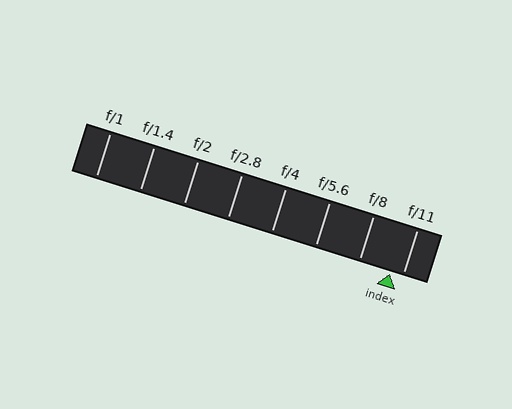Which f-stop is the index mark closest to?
The index mark is closest to f/11.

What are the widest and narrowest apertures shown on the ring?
The widest aperture shown is f/1 and the narrowest is f/11.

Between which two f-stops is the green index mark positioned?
The index mark is between f/8 and f/11.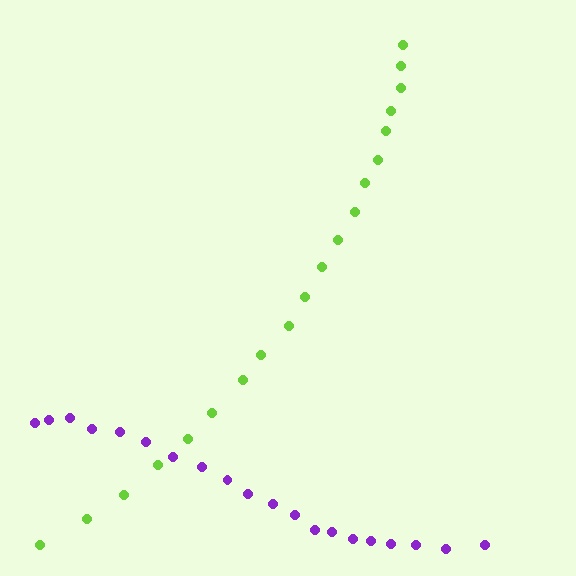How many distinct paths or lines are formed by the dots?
There are 2 distinct paths.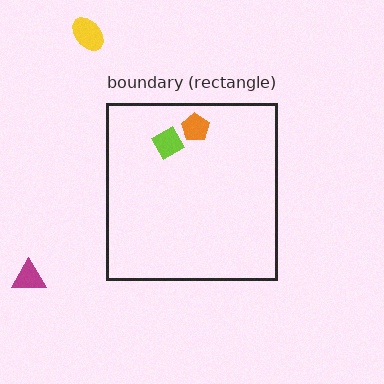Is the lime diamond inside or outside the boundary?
Inside.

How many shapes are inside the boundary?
2 inside, 2 outside.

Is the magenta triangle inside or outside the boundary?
Outside.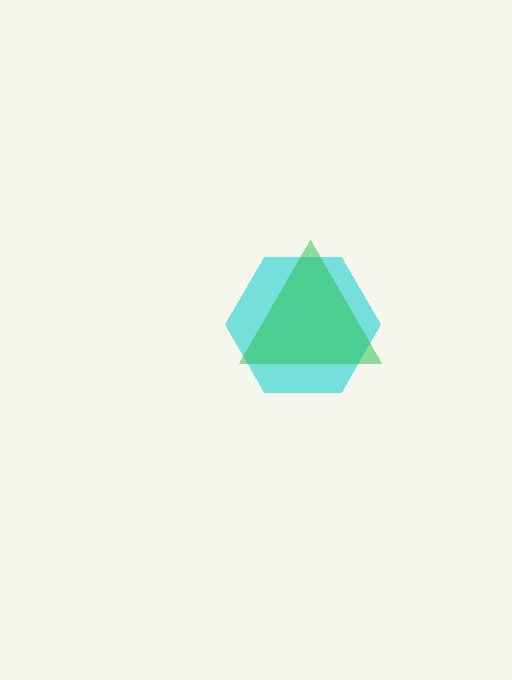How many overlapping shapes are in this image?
There are 2 overlapping shapes in the image.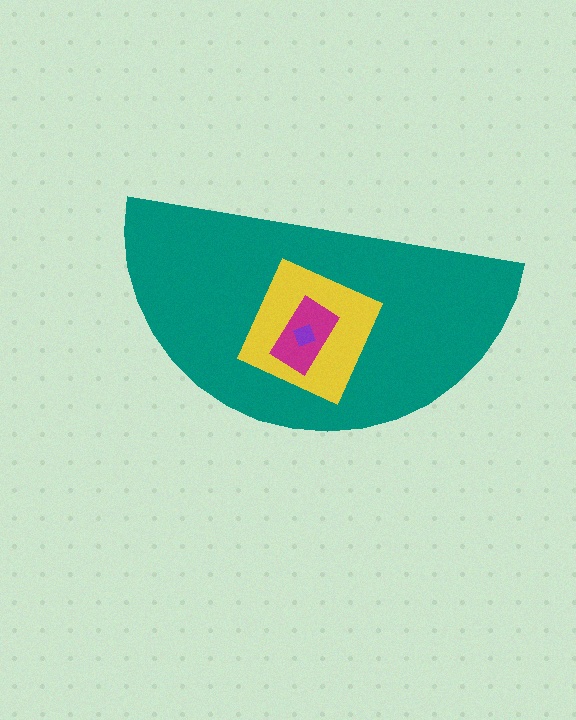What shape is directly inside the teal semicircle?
The yellow diamond.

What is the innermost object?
The purple square.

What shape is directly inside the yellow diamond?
The magenta rectangle.